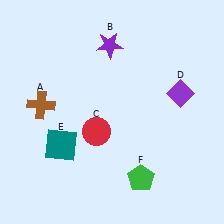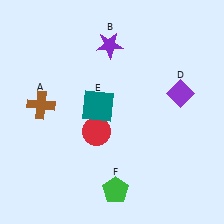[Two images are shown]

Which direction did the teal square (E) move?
The teal square (E) moved up.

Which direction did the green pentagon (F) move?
The green pentagon (F) moved left.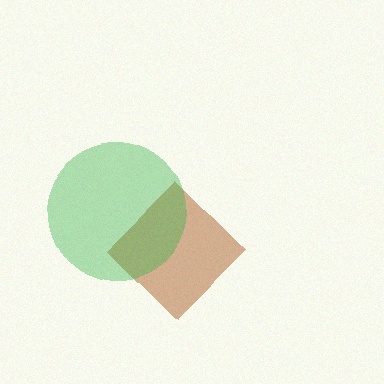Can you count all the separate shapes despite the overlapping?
Yes, there are 2 separate shapes.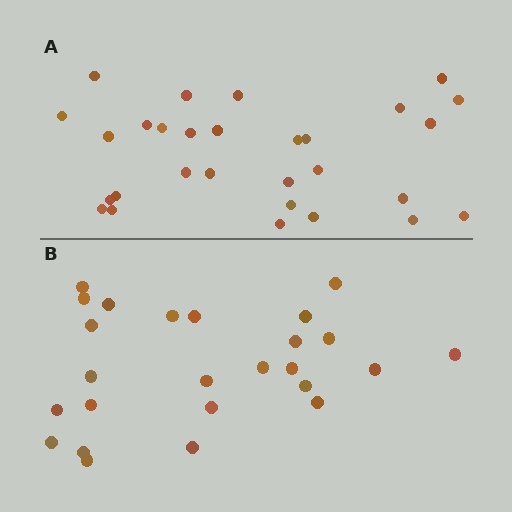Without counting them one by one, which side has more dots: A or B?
Region A (the top region) has more dots.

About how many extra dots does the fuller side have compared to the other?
Region A has about 4 more dots than region B.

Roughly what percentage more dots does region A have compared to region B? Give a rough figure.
About 15% more.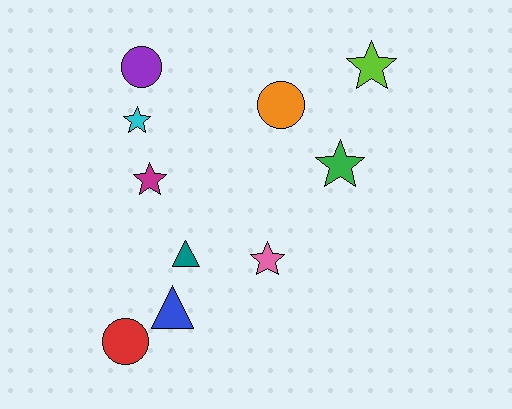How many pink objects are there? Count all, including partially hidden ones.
There is 1 pink object.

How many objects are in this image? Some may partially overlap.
There are 10 objects.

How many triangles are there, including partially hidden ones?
There are 2 triangles.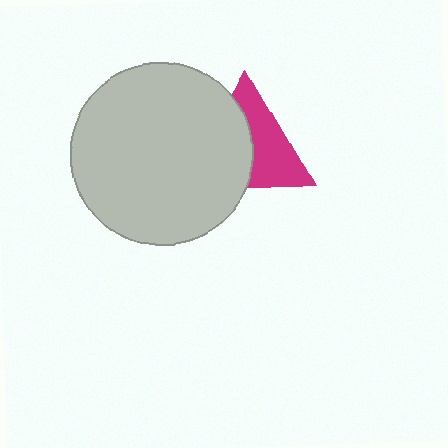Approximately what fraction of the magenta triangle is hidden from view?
Roughly 50% of the magenta triangle is hidden behind the light gray circle.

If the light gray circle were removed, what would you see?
You would see the complete magenta triangle.